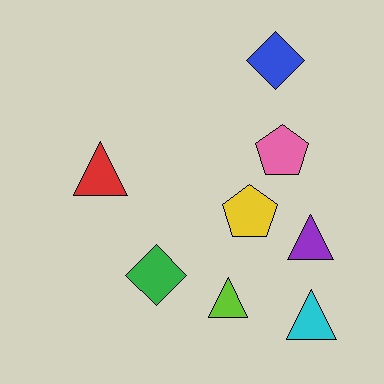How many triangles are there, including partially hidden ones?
There are 4 triangles.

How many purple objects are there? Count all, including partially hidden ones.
There is 1 purple object.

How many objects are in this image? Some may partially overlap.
There are 8 objects.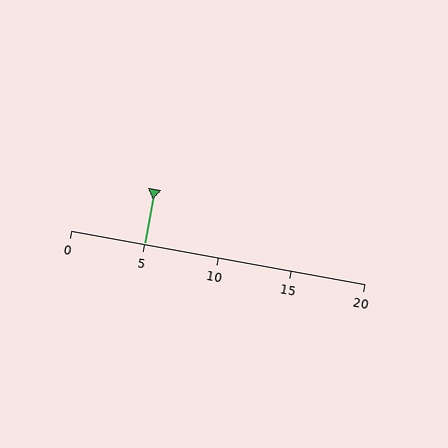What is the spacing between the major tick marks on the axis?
The major ticks are spaced 5 apart.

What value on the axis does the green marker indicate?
The marker indicates approximately 5.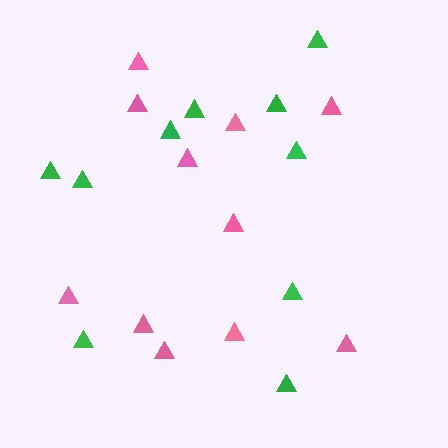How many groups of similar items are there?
There are 2 groups: one group of pink triangles (11) and one group of green triangles (10).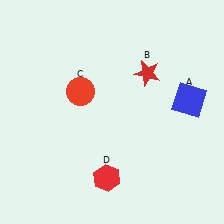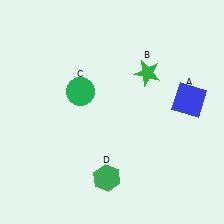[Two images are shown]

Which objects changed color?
B changed from red to green. C changed from red to green. D changed from red to green.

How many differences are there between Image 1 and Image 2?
There are 3 differences between the two images.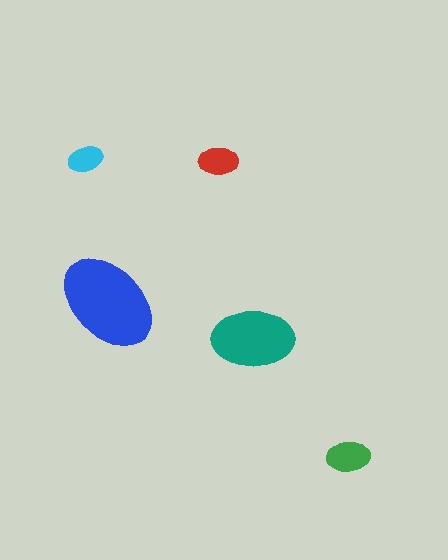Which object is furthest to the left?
The cyan ellipse is leftmost.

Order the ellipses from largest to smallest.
the blue one, the teal one, the green one, the red one, the cyan one.